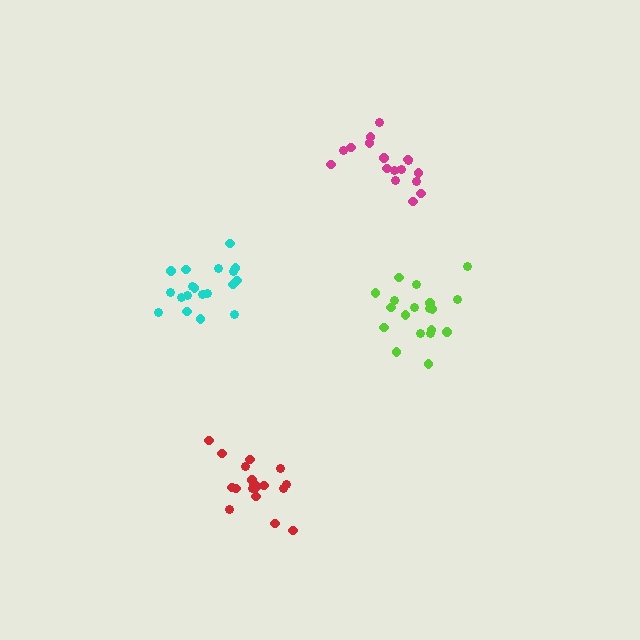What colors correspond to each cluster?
The clusters are colored: lime, red, magenta, cyan.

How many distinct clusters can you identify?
There are 4 distinct clusters.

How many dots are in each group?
Group 1: 19 dots, Group 2: 19 dots, Group 3: 17 dots, Group 4: 19 dots (74 total).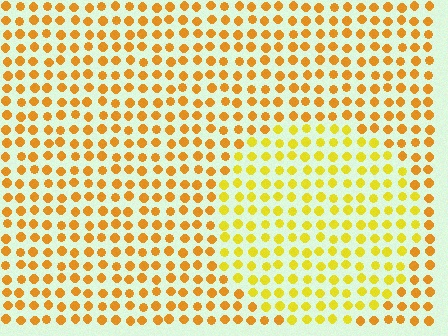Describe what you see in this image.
The image is filled with small orange elements in a uniform arrangement. A circle-shaped region is visible where the elements are tinted to a slightly different hue, forming a subtle color boundary.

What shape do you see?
I see a circle.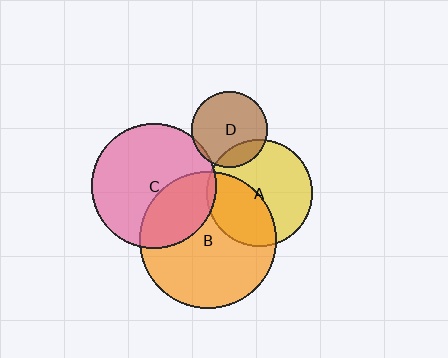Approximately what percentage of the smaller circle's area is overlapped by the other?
Approximately 40%.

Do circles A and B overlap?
Yes.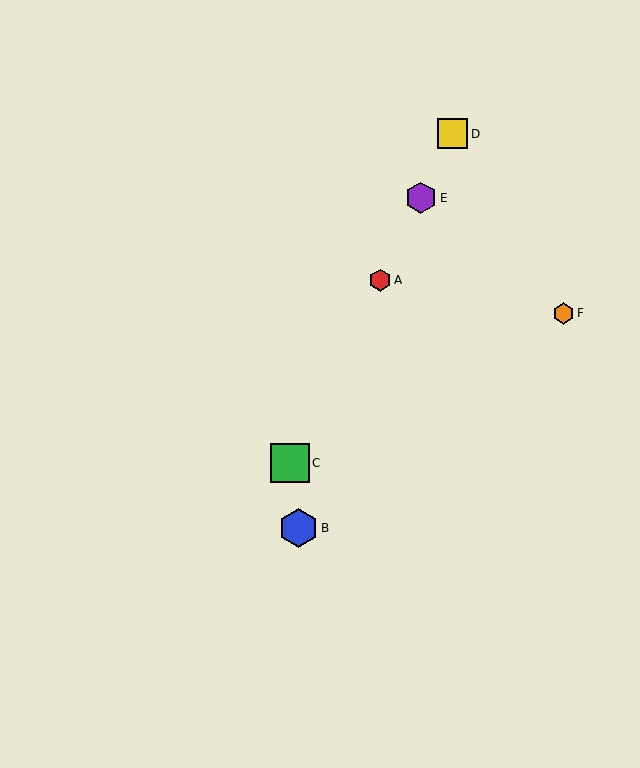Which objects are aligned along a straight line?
Objects A, C, D, E are aligned along a straight line.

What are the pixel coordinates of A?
Object A is at (380, 280).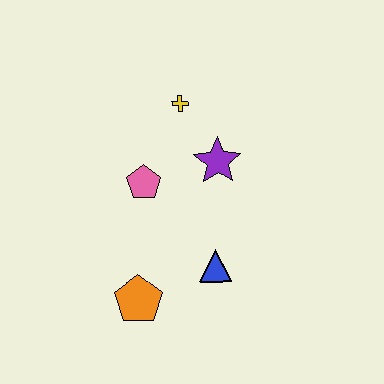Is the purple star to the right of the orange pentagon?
Yes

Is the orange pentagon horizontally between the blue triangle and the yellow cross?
No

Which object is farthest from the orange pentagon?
The yellow cross is farthest from the orange pentagon.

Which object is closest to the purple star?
The yellow cross is closest to the purple star.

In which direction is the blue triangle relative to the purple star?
The blue triangle is below the purple star.